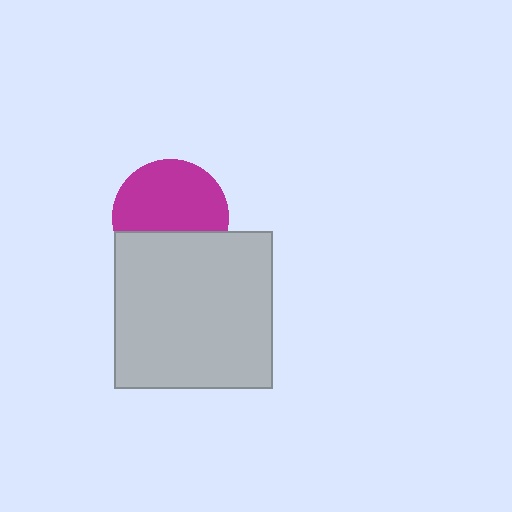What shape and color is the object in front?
The object in front is a light gray square.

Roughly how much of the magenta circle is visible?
Most of it is visible (roughly 65%).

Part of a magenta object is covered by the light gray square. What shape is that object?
It is a circle.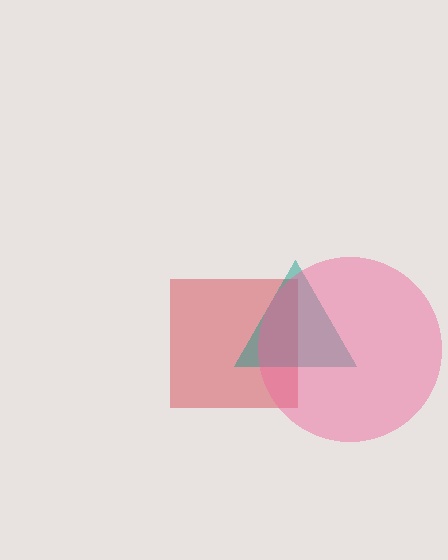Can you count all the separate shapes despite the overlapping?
Yes, there are 3 separate shapes.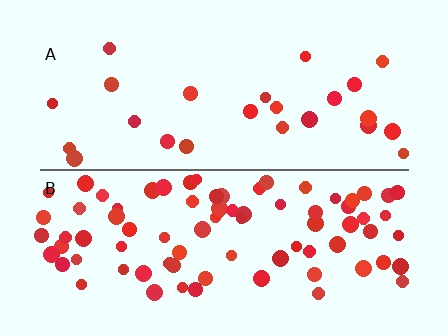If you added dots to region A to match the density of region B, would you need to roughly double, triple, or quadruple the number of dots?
Approximately triple.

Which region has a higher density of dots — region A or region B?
B (the bottom).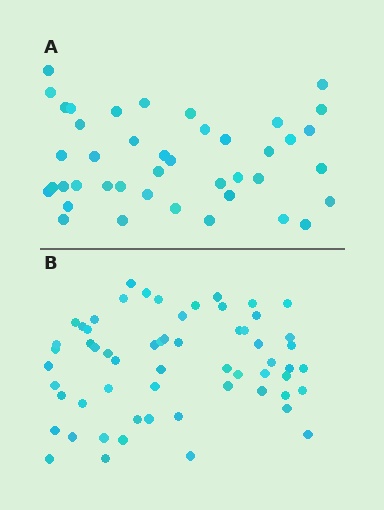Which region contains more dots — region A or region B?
Region B (the bottom region) has more dots.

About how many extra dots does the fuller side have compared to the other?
Region B has approximately 20 more dots than region A.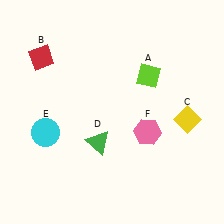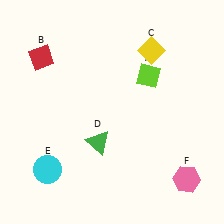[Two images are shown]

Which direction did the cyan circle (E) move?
The cyan circle (E) moved down.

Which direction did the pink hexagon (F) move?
The pink hexagon (F) moved down.